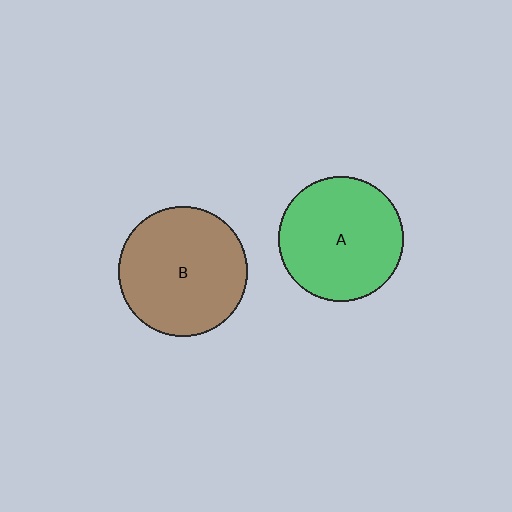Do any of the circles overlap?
No, none of the circles overlap.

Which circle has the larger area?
Circle B (brown).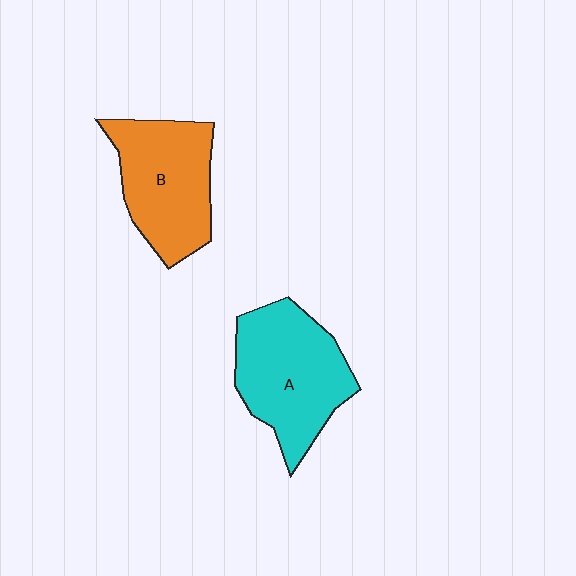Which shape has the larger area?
Shape A (cyan).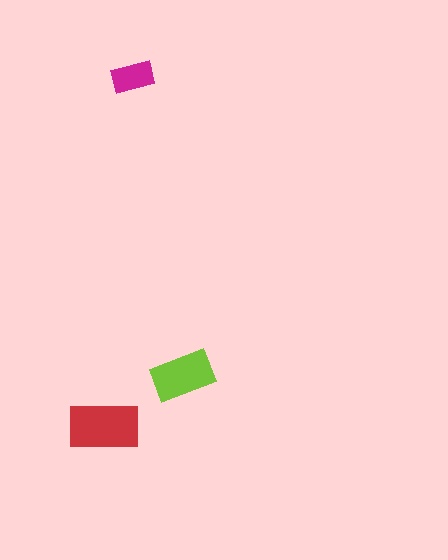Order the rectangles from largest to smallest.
the red one, the lime one, the magenta one.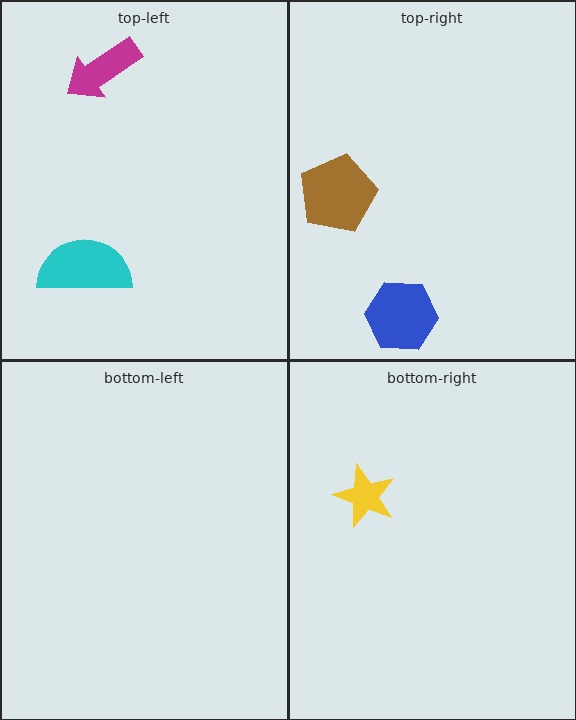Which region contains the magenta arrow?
The top-left region.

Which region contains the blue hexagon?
The top-right region.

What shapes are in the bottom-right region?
The yellow star.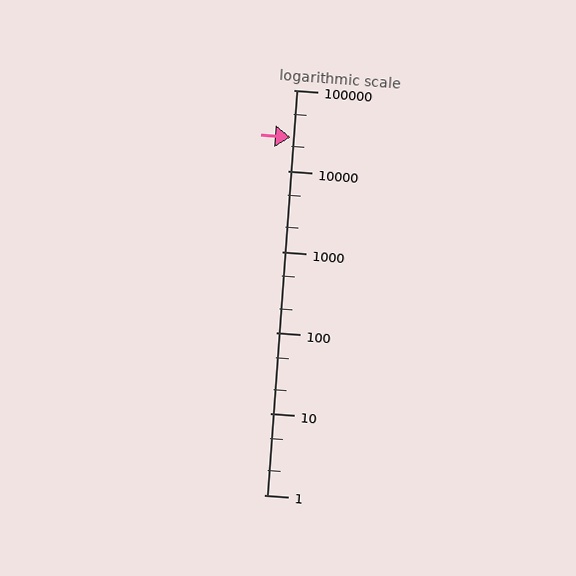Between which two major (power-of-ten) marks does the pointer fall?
The pointer is between 10000 and 100000.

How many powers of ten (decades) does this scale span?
The scale spans 5 decades, from 1 to 100000.